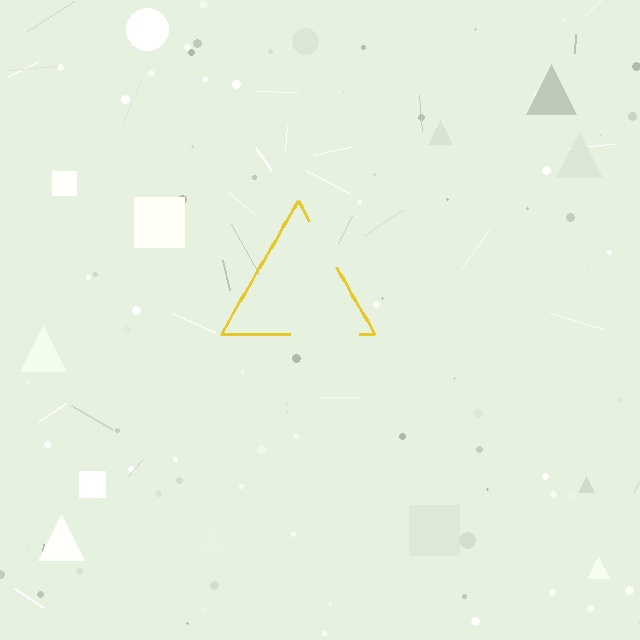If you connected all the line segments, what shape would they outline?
They would outline a triangle.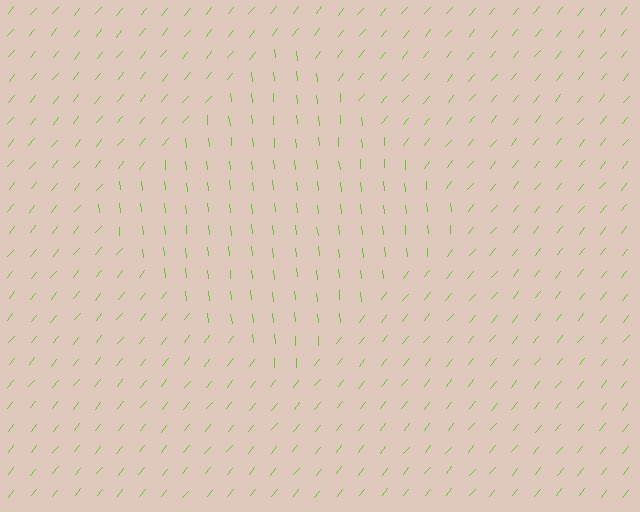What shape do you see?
I see a diamond.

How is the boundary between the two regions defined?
The boundary is defined purely by a change in line orientation (approximately 45 degrees difference). All lines are the same color and thickness.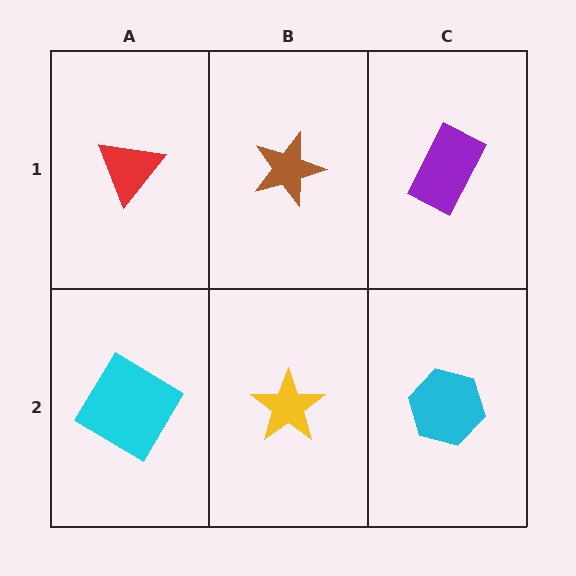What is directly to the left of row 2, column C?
A yellow star.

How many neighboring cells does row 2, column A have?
2.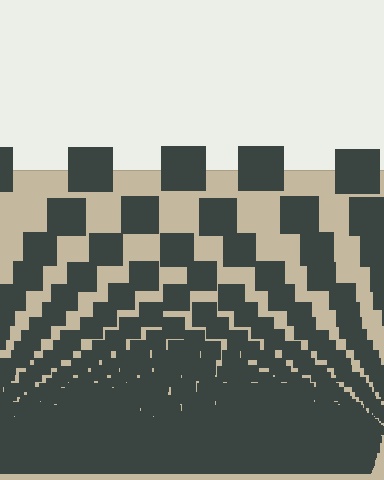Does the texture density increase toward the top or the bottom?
Density increases toward the bottom.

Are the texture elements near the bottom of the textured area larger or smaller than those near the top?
Smaller. The gradient is inverted — elements near the bottom are smaller and denser.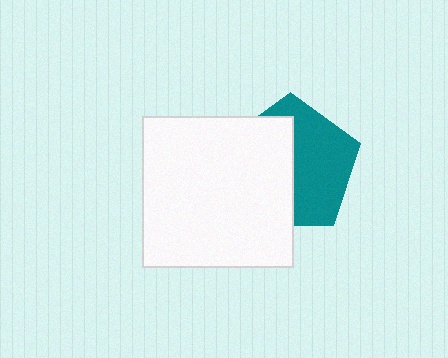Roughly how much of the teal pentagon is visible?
About half of it is visible (roughly 50%).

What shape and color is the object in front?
The object in front is a white square.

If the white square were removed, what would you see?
You would see the complete teal pentagon.